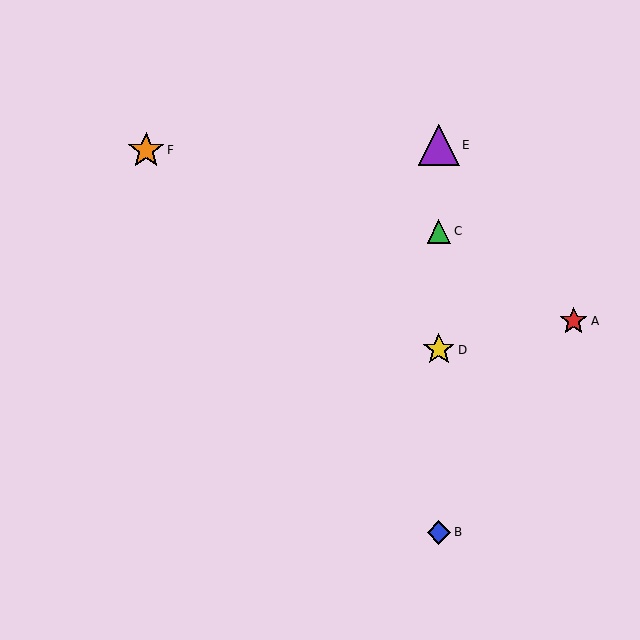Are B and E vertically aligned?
Yes, both are at x≈439.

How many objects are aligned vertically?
4 objects (B, C, D, E) are aligned vertically.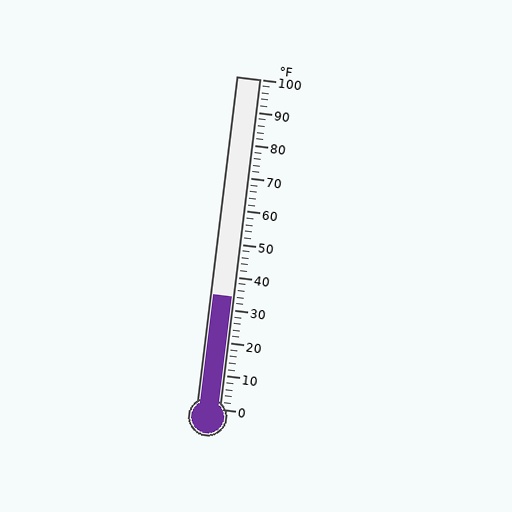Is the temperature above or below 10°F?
The temperature is above 10°F.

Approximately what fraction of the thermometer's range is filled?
The thermometer is filled to approximately 35% of its range.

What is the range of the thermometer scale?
The thermometer scale ranges from 0°F to 100°F.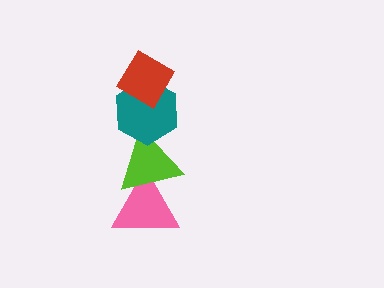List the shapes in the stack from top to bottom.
From top to bottom: the red diamond, the teal hexagon, the lime triangle, the pink triangle.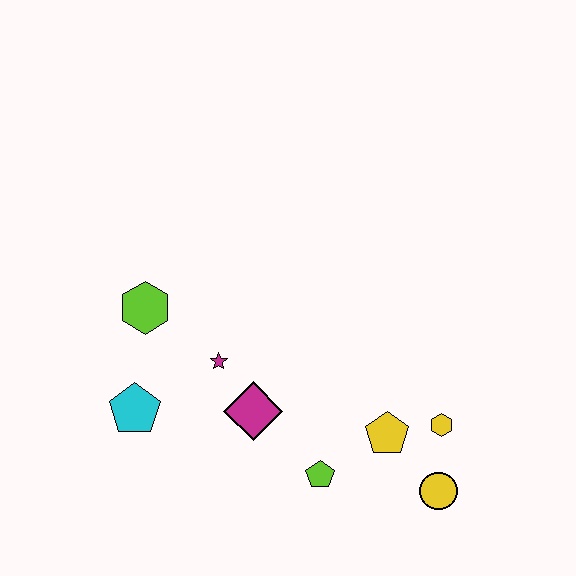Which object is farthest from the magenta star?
The yellow circle is farthest from the magenta star.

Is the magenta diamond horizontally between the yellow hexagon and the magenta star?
Yes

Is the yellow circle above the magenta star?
No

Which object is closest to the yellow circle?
The yellow hexagon is closest to the yellow circle.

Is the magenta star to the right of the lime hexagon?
Yes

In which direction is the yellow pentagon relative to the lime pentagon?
The yellow pentagon is to the right of the lime pentagon.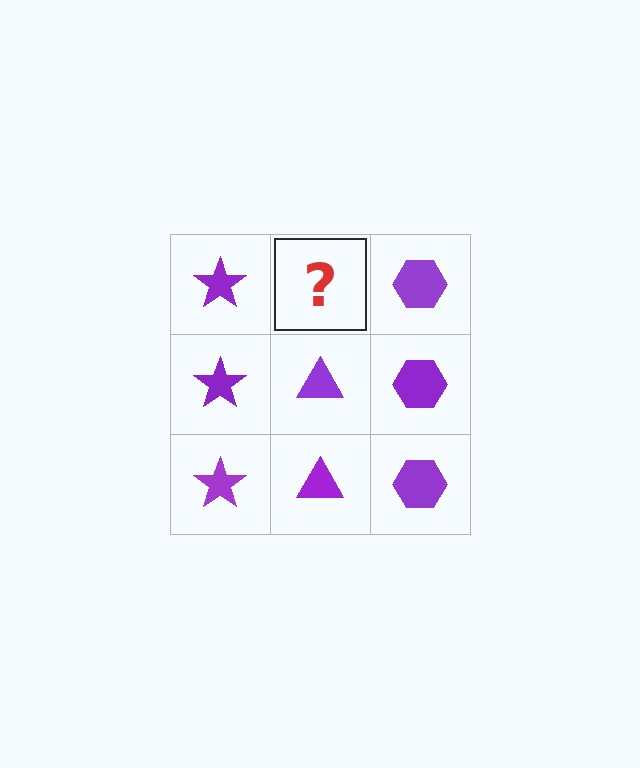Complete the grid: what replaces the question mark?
The question mark should be replaced with a purple triangle.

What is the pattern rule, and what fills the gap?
The rule is that each column has a consistent shape. The gap should be filled with a purple triangle.